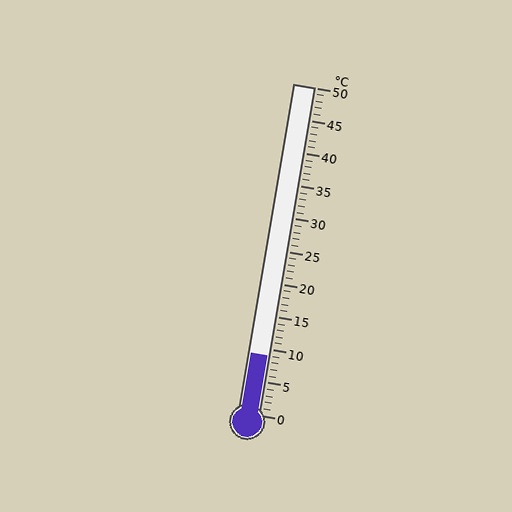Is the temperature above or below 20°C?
The temperature is below 20°C.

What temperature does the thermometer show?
The thermometer shows approximately 9°C.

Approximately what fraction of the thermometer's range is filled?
The thermometer is filled to approximately 20% of its range.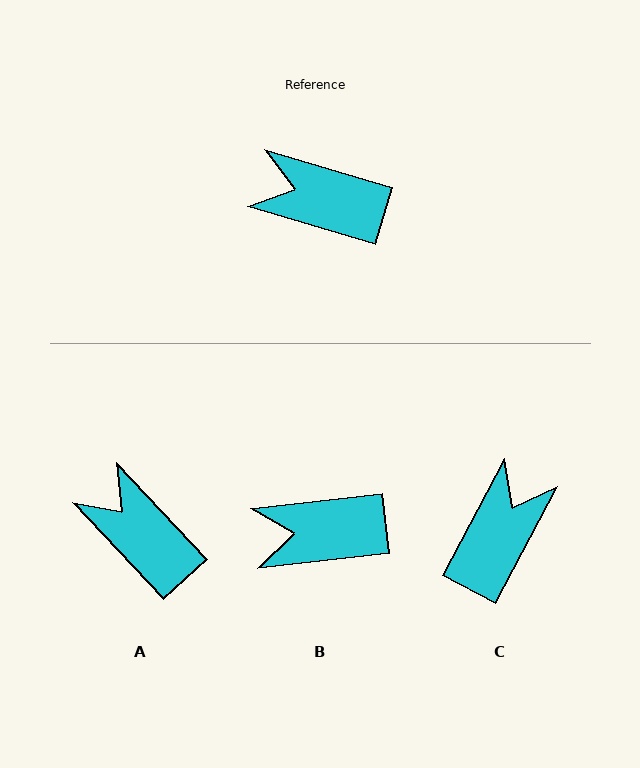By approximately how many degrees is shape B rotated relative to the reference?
Approximately 23 degrees counter-clockwise.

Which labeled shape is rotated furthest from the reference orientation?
C, about 102 degrees away.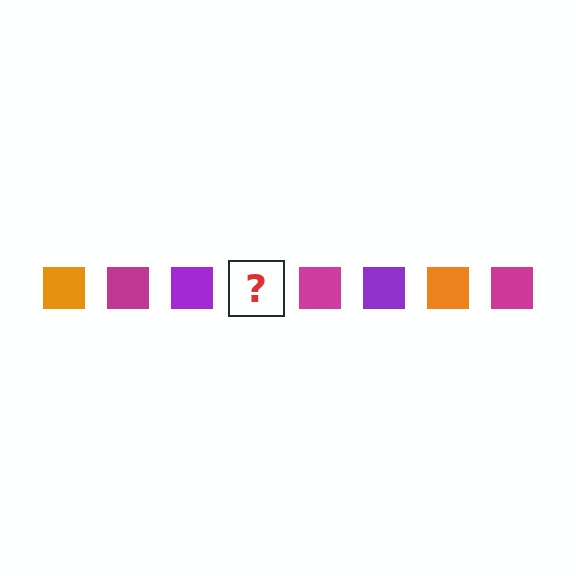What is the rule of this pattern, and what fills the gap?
The rule is that the pattern cycles through orange, magenta, purple squares. The gap should be filled with an orange square.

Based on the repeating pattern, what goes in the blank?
The blank should be an orange square.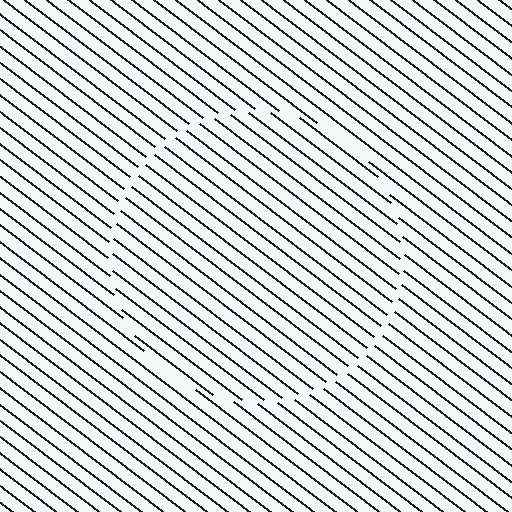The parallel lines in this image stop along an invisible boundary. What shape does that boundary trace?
An illusory circle. The interior of the shape contains the same grating, shifted by half a period — the contour is defined by the phase discontinuity where line-ends from the inner and outer gratings abut.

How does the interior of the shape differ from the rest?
The interior of the shape contains the same grating, shifted by half a period — the contour is defined by the phase discontinuity where line-ends from the inner and outer gratings abut.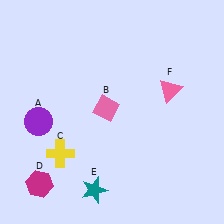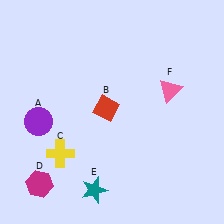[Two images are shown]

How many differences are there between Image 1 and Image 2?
There is 1 difference between the two images.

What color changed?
The diamond (B) changed from pink in Image 1 to red in Image 2.